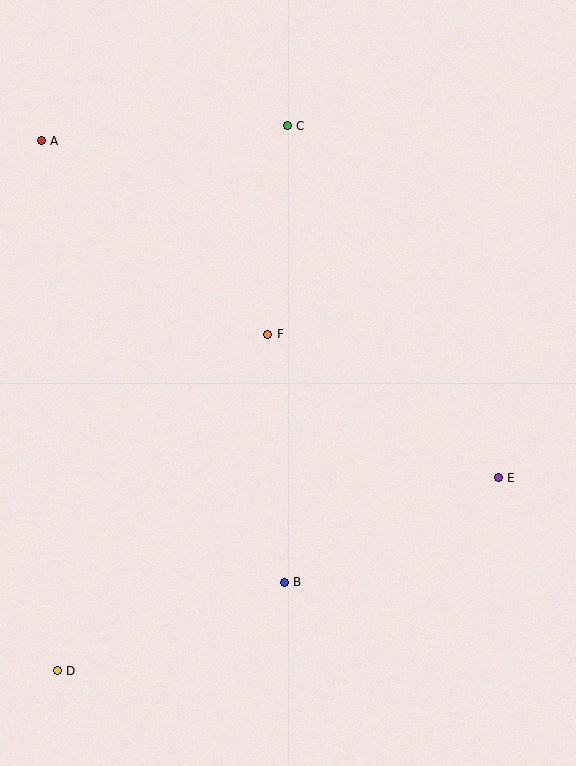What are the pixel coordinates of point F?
Point F is at (268, 334).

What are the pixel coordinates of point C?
Point C is at (287, 126).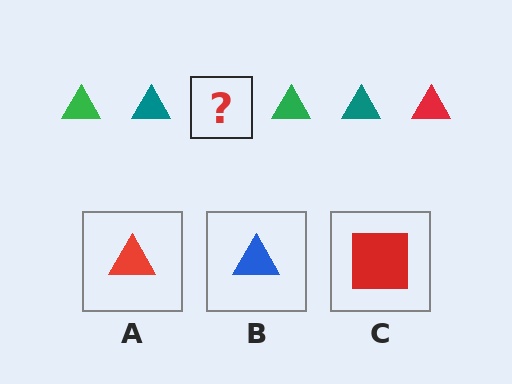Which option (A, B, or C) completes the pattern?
A.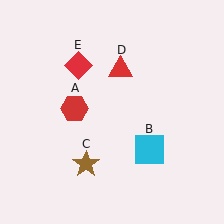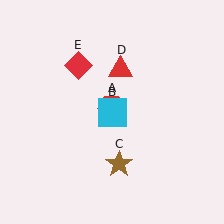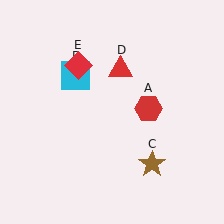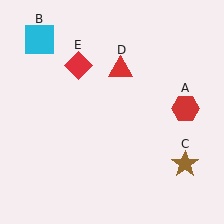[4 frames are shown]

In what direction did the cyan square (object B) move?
The cyan square (object B) moved up and to the left.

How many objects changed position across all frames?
3 objects changed position: red hexagon (object A), cyan square (object B), brown star (object C).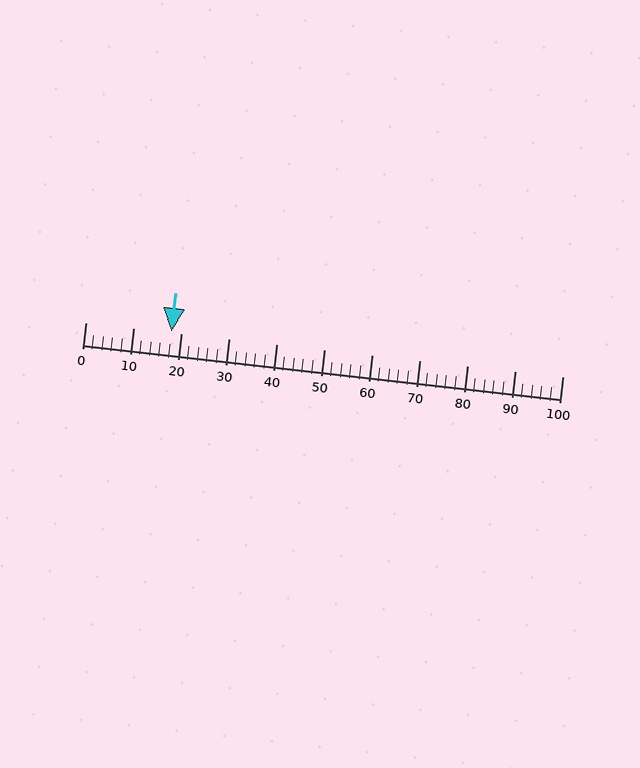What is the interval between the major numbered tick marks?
The major tick marks are spaced 10 units apart.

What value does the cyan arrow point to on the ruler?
The cyan arrow points to approximately 18.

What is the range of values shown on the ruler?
The ruler shows values from 0 to 100.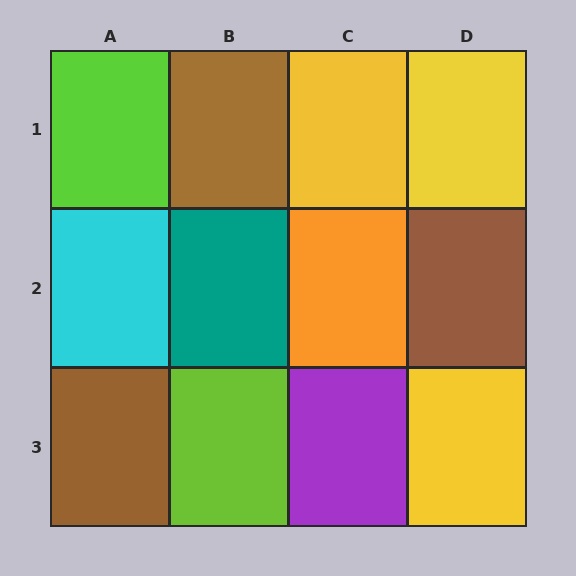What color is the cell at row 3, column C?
Purple.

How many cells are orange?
1 cell is orange.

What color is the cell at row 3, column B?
Lime.